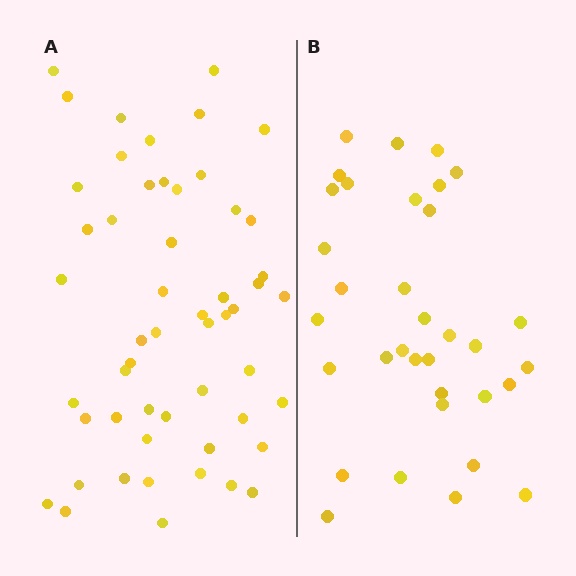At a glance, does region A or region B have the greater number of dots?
Region A (the left region) has more dots.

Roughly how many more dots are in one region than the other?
Region A has approximately 20 more dots than region B.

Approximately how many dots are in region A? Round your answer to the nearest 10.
About 50 dots. (The exact count is 53, which rounds to 50.)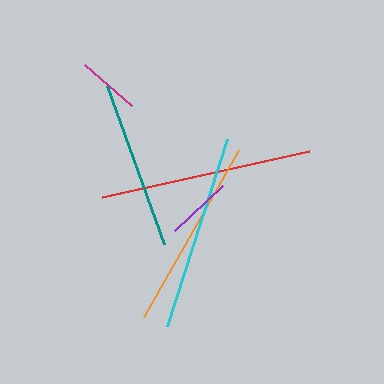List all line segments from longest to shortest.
From longest to shortest: red, cyan, orange, teal, purple, magenta.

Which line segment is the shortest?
The magenta line is the shortest at approximately 62 pixels.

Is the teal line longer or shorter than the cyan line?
The cyan line is longer than the teal line.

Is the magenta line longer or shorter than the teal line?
The teal line is longer than the magenta line.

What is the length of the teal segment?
The teal segment is approximately 169 pixels long.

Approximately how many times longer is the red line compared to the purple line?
The red line is approximately 3.2 times the length of the purple line.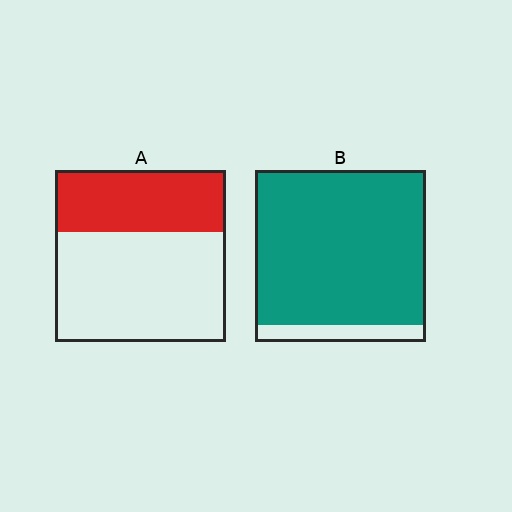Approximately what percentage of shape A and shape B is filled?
A is approximately 35% and B is approximately 90%.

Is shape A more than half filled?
No.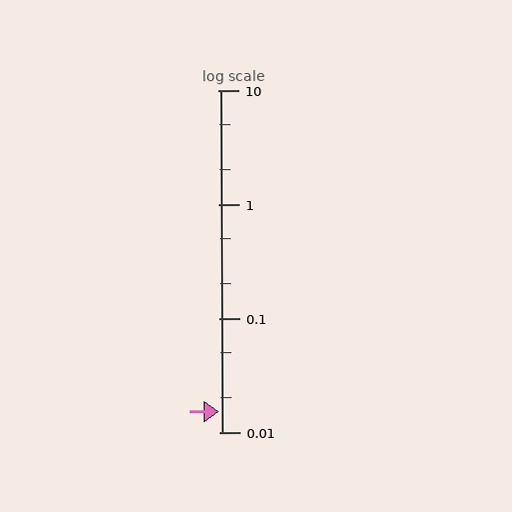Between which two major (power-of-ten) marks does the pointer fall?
The pointer is between 0.01 and 0.1.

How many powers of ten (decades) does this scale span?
The scale spans 3 decades, from 0.01 to 10.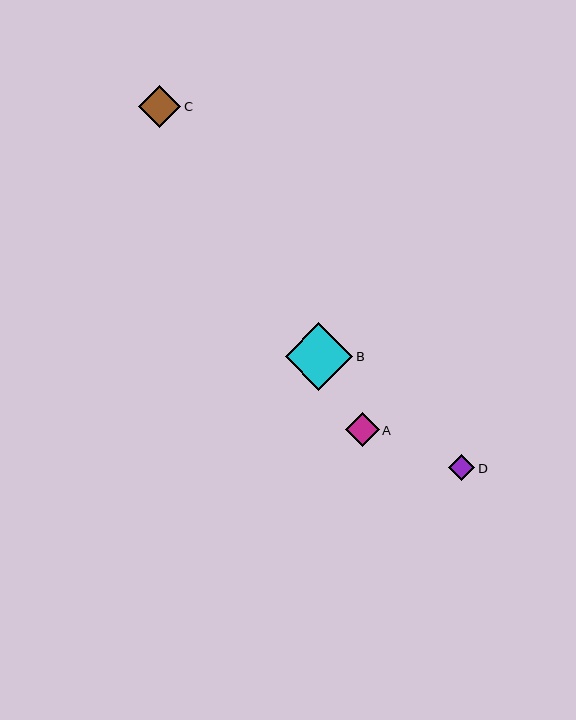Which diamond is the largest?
Diamond B is the largest with a size of approximately 67 pixels.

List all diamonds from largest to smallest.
From largest to smallest: B, C, A, D.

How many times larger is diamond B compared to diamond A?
Diamond B is approximately 2.0 times the size of diamond A.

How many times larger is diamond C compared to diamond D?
Diamond C is approximately 1.6 times the size of diamond D.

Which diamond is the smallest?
Diamond D is the smallest with a size of approximately 26 pixels.